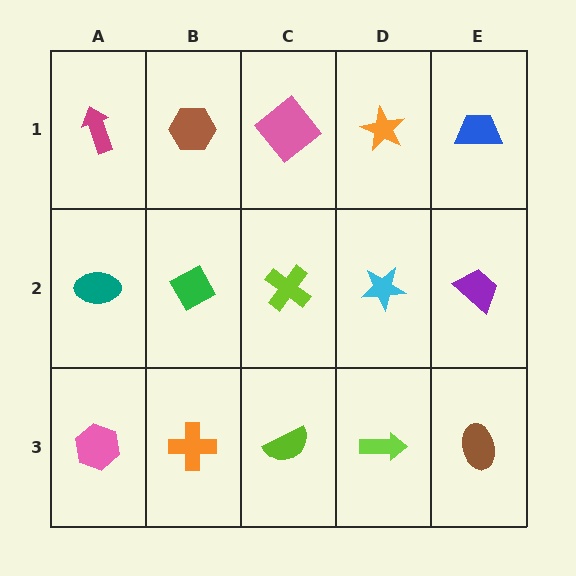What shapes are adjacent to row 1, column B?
A green diamond (row 2, column B), a magenta arrow (row 1, column A), a pink diamond (row 1, column C).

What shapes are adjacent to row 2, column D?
An orange star (row 1, column D), a lime arrow (row 3, column D), a lime cross (row 2, column C), a purple trapezoid (row 2, column E).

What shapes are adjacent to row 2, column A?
A magenta arrow (row 1, column A), a pink hexagon (row 3, column A), a green diamond (row 2, column B).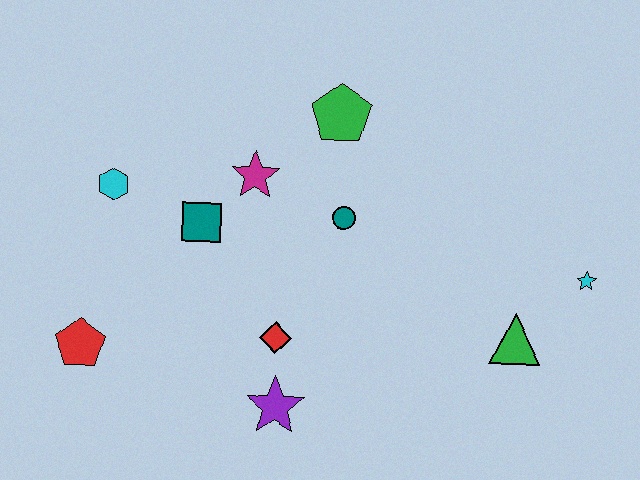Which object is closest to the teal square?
The magenta star is closest to the teal square.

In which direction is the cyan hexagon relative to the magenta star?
The cyan hexagon is to the left of the magenta star.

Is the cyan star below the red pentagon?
No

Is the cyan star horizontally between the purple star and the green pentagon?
No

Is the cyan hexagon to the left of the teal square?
Yes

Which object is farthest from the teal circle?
The red pentagon is farthest from the teal circle.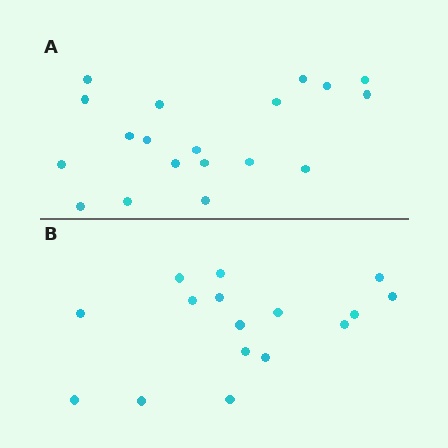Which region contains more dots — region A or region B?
Region A (the top region) has more dots.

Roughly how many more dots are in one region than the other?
Region A has just a few more — roughly 2 or 3 more dots than region B.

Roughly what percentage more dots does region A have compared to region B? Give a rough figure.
About 20% more.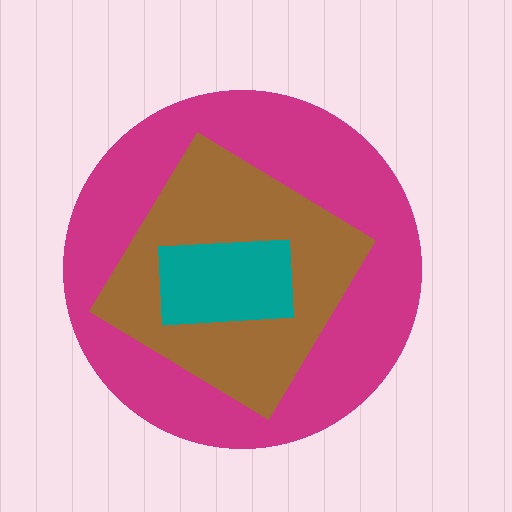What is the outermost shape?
The magenta circle.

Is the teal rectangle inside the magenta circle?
Yes.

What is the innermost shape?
The teal rectangle.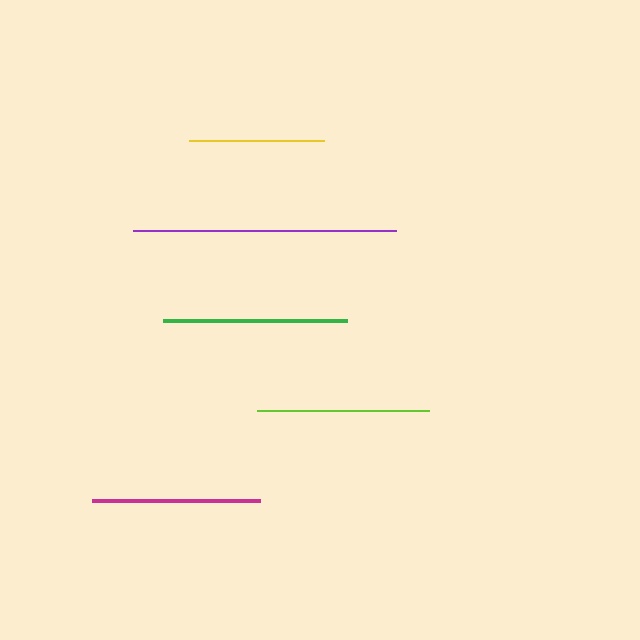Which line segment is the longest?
The purple line is the longest at approximately 264 pixels.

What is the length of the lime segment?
The lime segment is approximately 172 pixels long.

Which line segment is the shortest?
The yellow line is the shortest at approximately 135 pixels.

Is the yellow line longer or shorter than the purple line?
The purple line is longer than the yellow line.